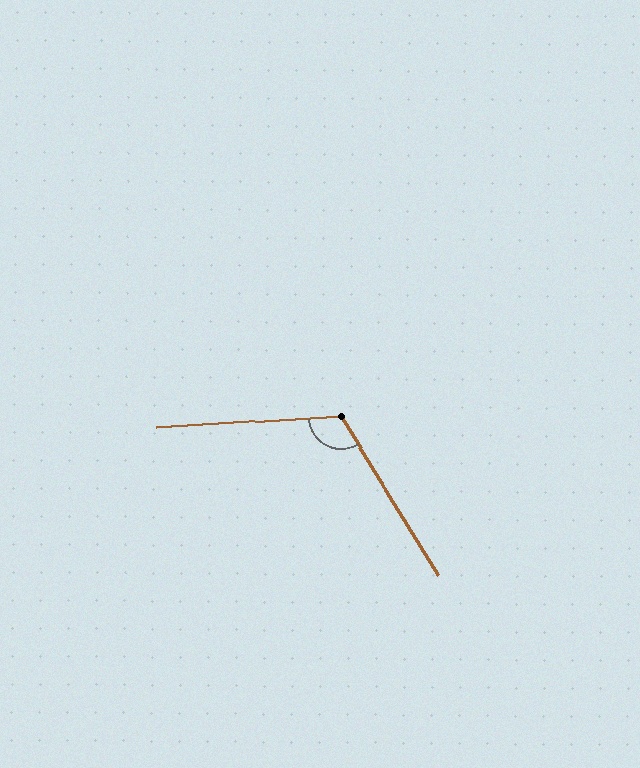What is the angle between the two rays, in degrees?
Approximately 119 degrees.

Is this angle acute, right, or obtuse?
It is obtuse.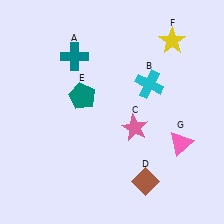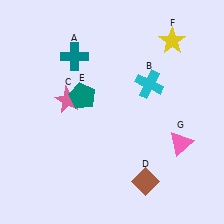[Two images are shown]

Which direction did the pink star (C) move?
The pink star (C) moved left.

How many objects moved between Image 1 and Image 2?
1 object moved between the two images.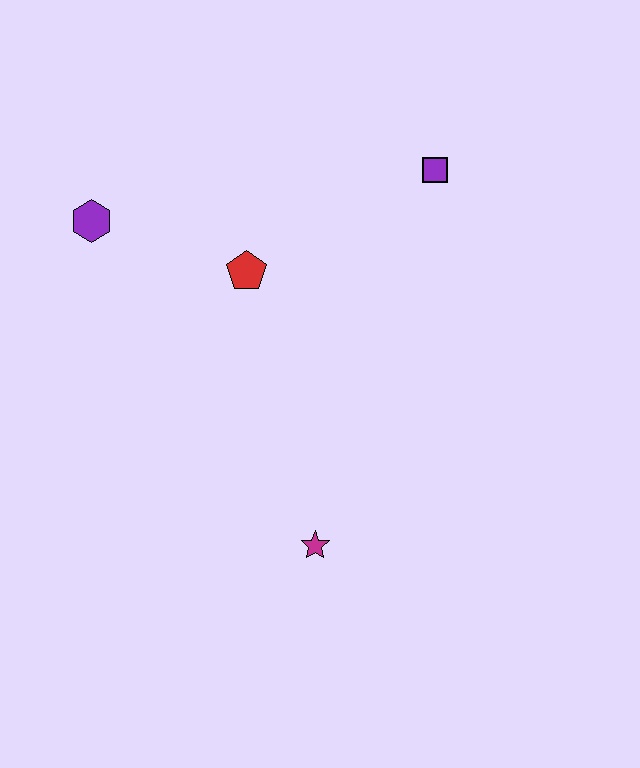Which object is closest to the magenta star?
The red pentagon is closest to the magenta star.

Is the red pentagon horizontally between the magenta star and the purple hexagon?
Yes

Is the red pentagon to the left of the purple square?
Yes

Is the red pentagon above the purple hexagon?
No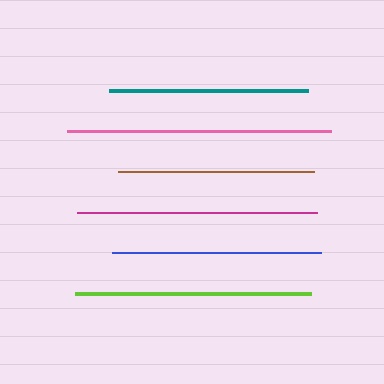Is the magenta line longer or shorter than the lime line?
The magenta line is longer than the lime line.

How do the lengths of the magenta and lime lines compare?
The magenta and lime lines are approximately the same length.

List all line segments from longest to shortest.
From longest to shortest: pink, magenta, lime, blue, teal, brown.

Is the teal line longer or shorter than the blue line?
The blue line is longer than the teal line.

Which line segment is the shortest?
The brown line is the shortest at approximately 196 pixels.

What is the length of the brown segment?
The brown segment is approximately 196 pixels long.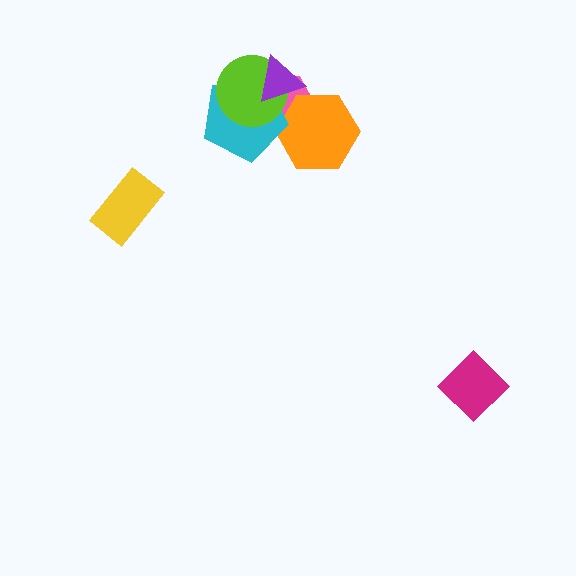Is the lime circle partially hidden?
Yes, it is partially covered by another shape.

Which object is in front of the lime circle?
The purple triangle is in front of the lime circle.